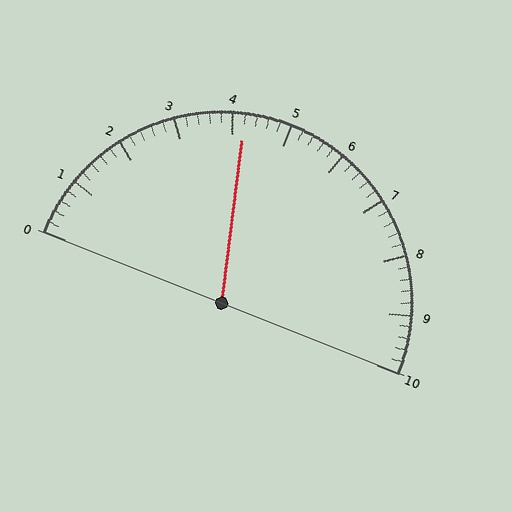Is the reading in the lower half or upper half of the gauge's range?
The reading is in the lower half of the range (0 to 10).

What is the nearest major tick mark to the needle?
The nearest major tick mark is 4.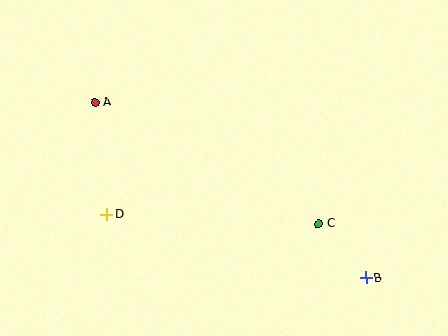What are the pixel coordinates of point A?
Point A is at (95, 103).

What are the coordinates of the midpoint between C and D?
The midpoint between C and D is at (213, 219).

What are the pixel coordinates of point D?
Point D is at (107, 214).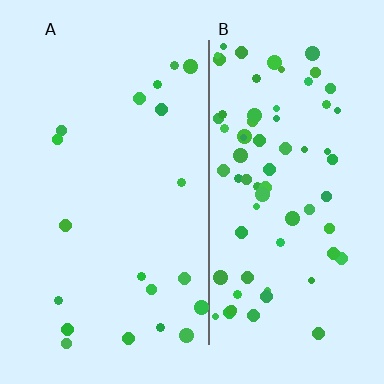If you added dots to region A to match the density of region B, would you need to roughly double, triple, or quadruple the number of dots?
Approximately quadruple.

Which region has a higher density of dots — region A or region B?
B (the right).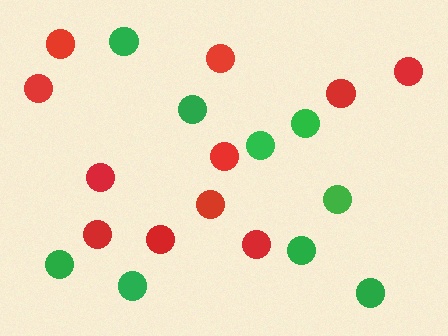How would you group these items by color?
There are 2 groups: one group of green circles (9) and one group of red circles (11).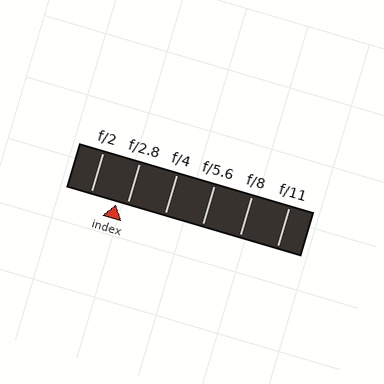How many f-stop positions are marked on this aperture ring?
There are 6 f-stop positions marked.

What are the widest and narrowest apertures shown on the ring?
The widest aperture shown is f/2 and the narrowest is f/11.